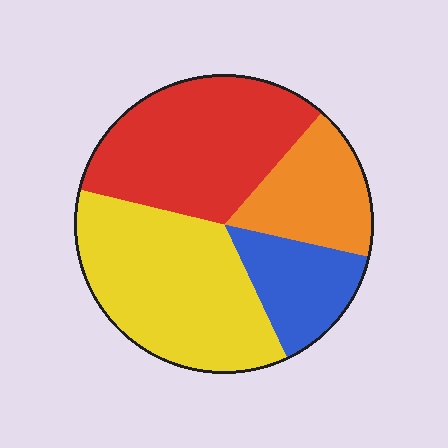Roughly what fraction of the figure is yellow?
Yellow covers around 35% of the figure.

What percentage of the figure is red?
Red covers 33% of the figure.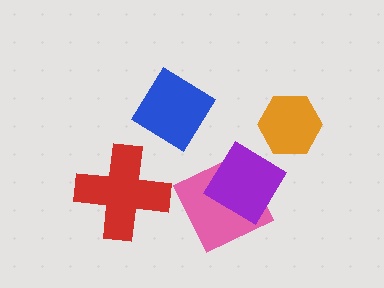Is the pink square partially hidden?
Yes, it is partially covered by another shape.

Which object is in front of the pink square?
The purple diamond is in front of the pink square.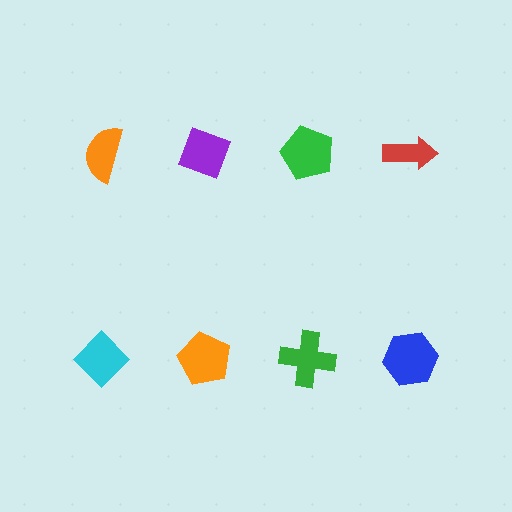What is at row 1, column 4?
A red arrow.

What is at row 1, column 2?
A purple diamond.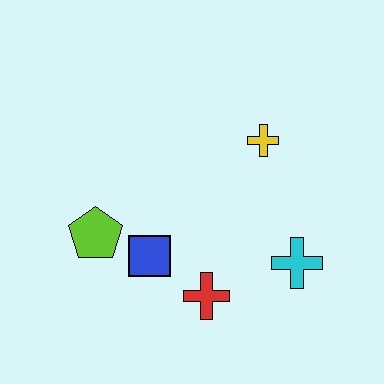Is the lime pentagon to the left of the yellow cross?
Yes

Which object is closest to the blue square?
The lime pentagon is closest to the blue square.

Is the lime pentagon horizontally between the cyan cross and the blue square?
No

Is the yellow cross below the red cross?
No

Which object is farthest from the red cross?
The yellow cross is farthest from the red cross.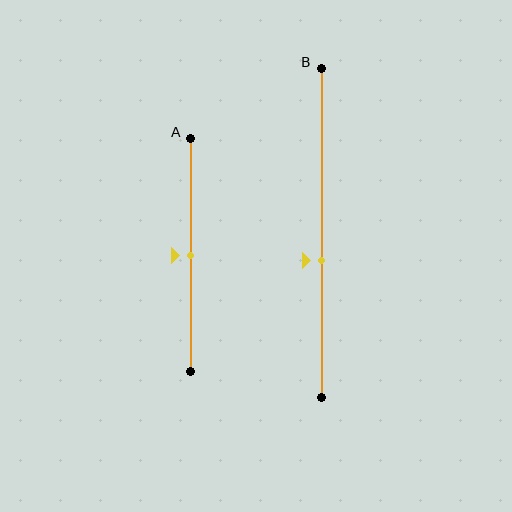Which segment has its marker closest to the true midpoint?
Segment A has its marker closest to the true midpoint.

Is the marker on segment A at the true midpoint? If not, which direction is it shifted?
Yes, the marker on segment A is at the true midpoint.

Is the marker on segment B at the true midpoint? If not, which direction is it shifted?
No, the marker on segment B is shifted downward by about 8% of the segment length.